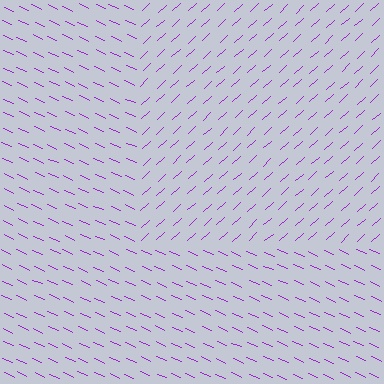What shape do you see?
I see a rectangle.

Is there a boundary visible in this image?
Yes, there is a texture boundary formed by a change in line orientation.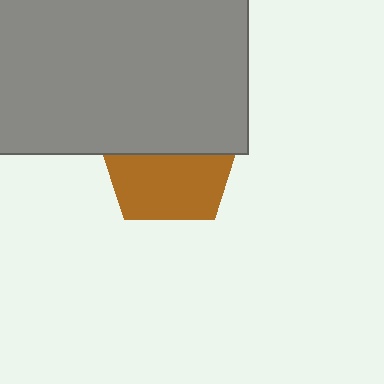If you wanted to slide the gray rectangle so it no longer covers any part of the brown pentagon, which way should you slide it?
Slide it up — that is the most direct way to separate the two shapes.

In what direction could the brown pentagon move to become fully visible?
The brown pentagon could move down. That would shift it out from behind the gray rectangle entirely.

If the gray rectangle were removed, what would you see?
You would see the complete brown pentagon.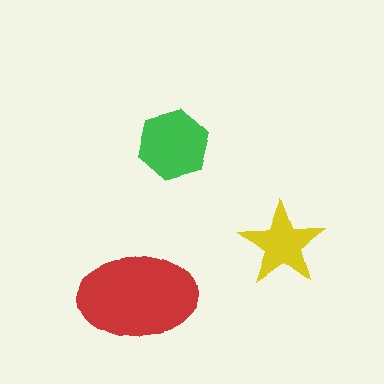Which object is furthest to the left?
The red ellipse is leftmost.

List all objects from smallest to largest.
The yellow star, the green hexagon, the red ellipse.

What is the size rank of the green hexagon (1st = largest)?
2nd.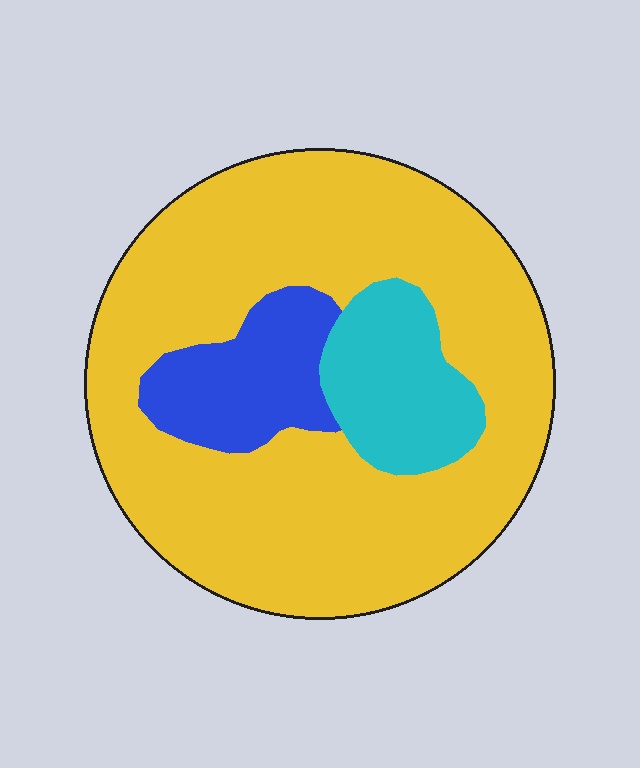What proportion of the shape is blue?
Blue covers roughly 10% of the shape.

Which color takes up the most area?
Yellow, at roughly 75%.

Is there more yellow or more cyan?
Yellow.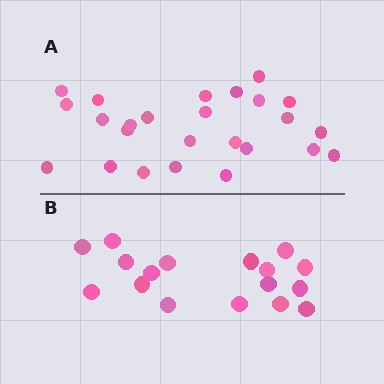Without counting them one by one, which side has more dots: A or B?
Region A (the top region) has more dots.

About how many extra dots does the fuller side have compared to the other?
Region A has roughly 8 or so more dots than region B.